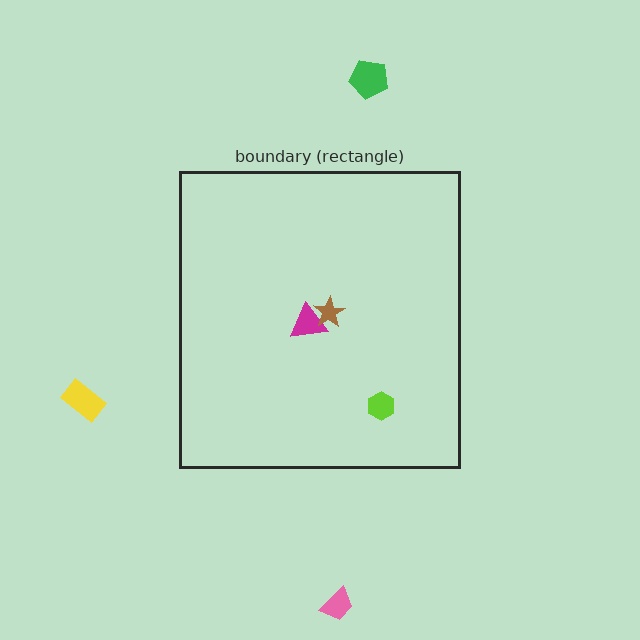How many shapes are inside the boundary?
3 inside, 3 outside.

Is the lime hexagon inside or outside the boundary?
Inside.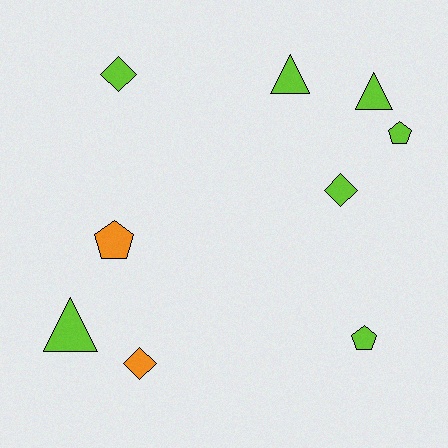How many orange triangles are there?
There are no orange triangles.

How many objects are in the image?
There are 9 objects.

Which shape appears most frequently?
Pentagon, with 3 objects.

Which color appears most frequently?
Lime, with 7 objects.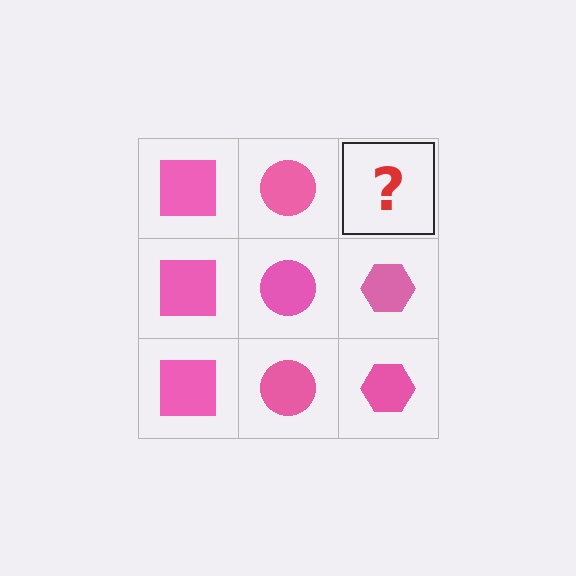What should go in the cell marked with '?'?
The missing cell should contain a pink hexagon.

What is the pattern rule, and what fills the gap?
The rule is that each column has a consistent shape. The gap should be filled with a pink hexagon.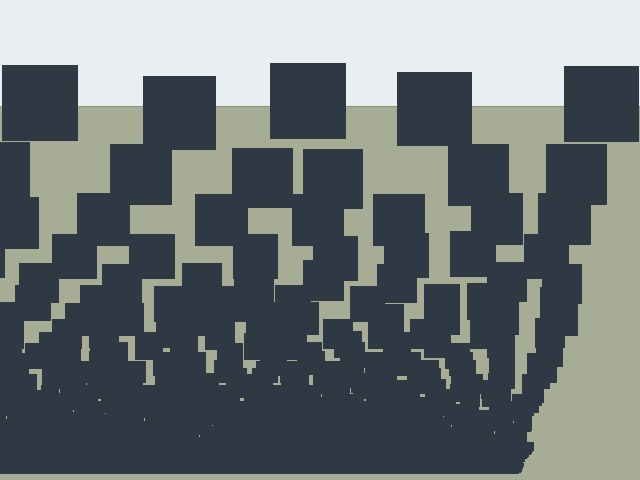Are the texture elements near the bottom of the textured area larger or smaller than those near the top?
Smaller. The gradient is inverted — elements near the bottom are smaller and denser.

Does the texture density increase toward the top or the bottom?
Density increases toward the bottom.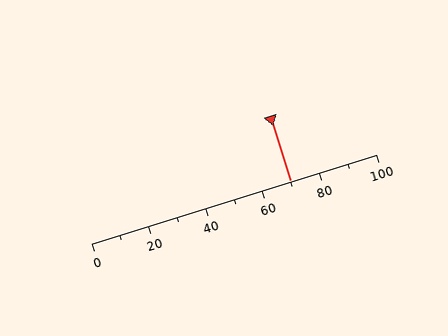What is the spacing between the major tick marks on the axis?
The major ticks are spaced 20 apart.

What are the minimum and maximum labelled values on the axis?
The axis runs from 0 to 100.